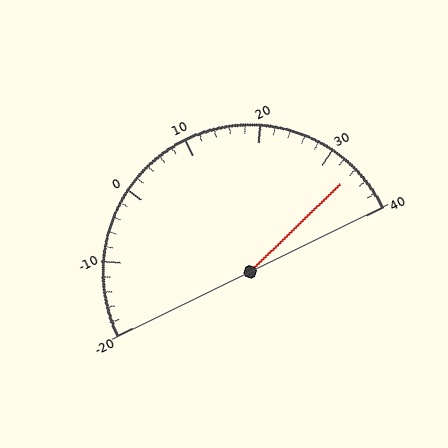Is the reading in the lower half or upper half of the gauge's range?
The reading is in the upper half of the range (-20 to 40).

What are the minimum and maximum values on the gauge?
The gauge ranges from -20 to 40.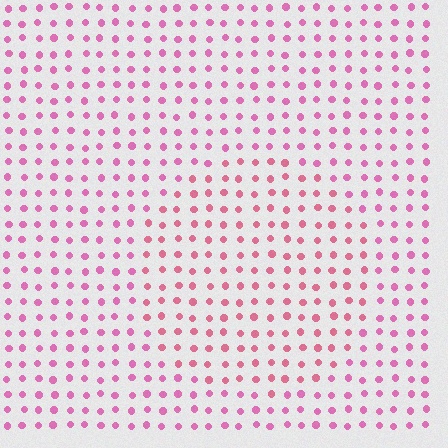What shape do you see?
I see a circle.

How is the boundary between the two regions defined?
The boundary is defined purely by a slight shift in hue (about 20 degrees). Spacing, size, and orientation are identical on both sides.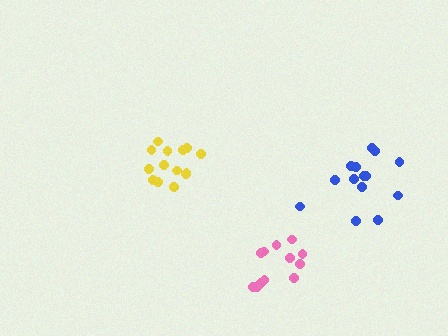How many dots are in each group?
Group 1: 12 dots, Group 2: 14 dots, Group 3: 14 dots (40 total).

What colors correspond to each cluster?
The clusters are colored: pink, yellow, blue.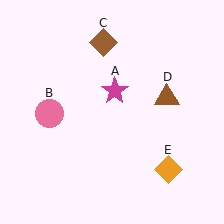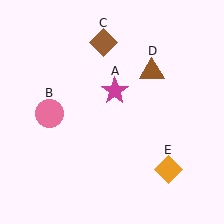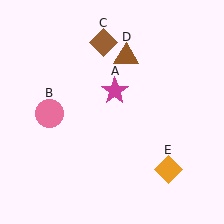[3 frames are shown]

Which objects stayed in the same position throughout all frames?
Magenta star (object A) and pink circle (object B) and brown diamond (object C) and orange diamond (object E) remained stationary.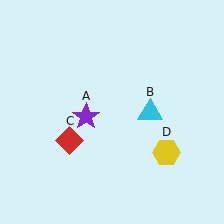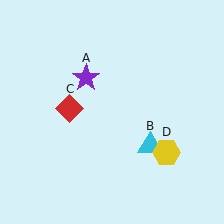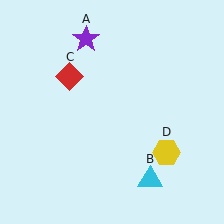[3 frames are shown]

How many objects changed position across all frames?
3 objects changed position: purple star (object A), cyan triangle (object B), red diamond (object C).